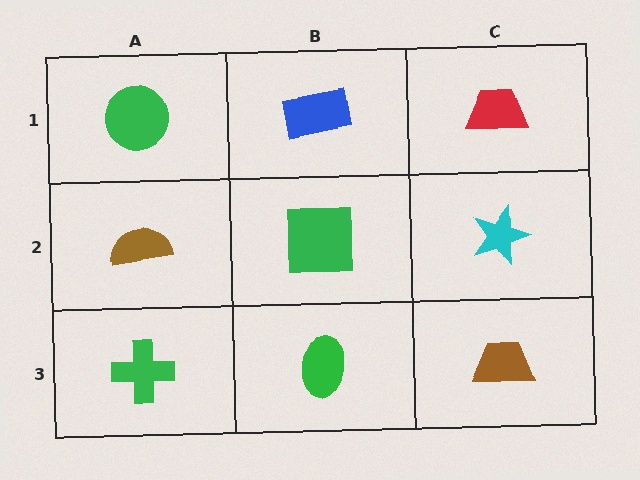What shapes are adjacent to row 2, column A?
A green circle (row 1, column A), a green cross (row 3, column A), a green square (row 2, column B).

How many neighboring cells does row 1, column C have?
2.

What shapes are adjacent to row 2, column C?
A red trapezoid (row 1, column C), a brown trapezoid (row 3, column C), a green square (row 2, column B).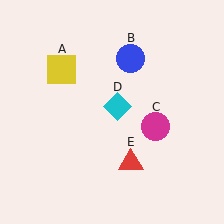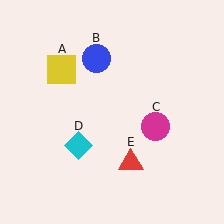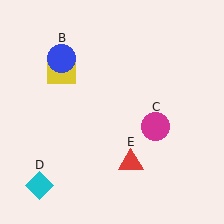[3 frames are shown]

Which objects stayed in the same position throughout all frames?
Yellow square (object A) and magenta circle (object C) and red triangle (object E) remained stationary.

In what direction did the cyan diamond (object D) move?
The cyan diamond (object D) moved down and to the left.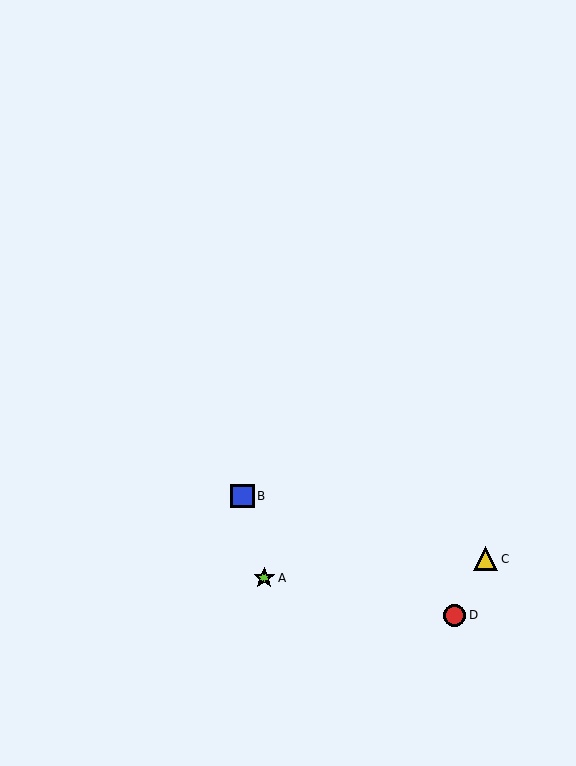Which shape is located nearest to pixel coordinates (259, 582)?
The lime star (labeled A) at (264, 578) is nearest to that location.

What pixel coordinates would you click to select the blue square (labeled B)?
Click at (243, 496) to select the blue square B.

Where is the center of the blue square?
The center of the blue square is at (243, 496).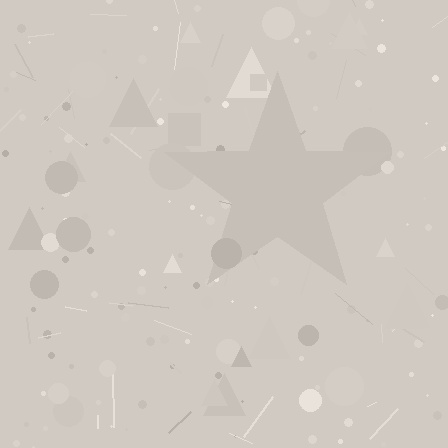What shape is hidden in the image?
A star is hidden in the image.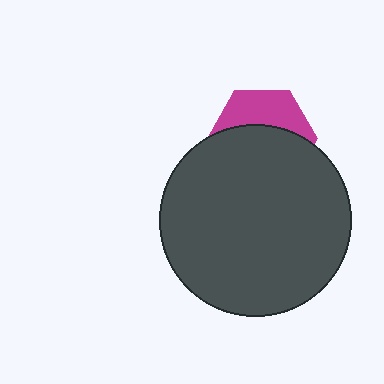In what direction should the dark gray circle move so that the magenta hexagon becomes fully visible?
The dark gray circle should move down. That is the shortest direction to clear the overlap and leave the magenta hexagon fully visible.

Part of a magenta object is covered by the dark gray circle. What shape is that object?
It is a hexagon.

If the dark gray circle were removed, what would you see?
You would see the complete magenta hexagon.